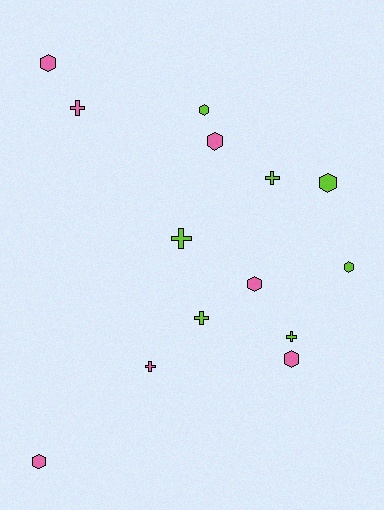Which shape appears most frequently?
Hexagon, with 8 objects.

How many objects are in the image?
There are 14 objects.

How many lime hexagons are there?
There are 3 lime hexagons.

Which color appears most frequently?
Lime, with 7 objects.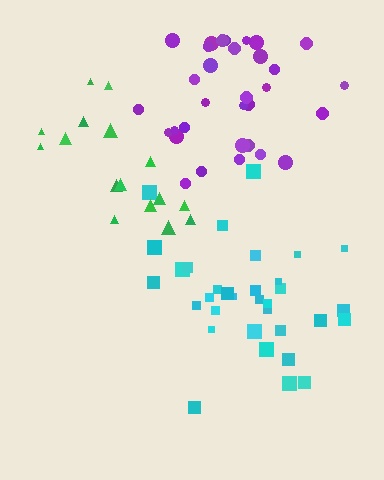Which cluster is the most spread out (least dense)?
Green.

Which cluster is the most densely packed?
Purple.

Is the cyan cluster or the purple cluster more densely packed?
Purple.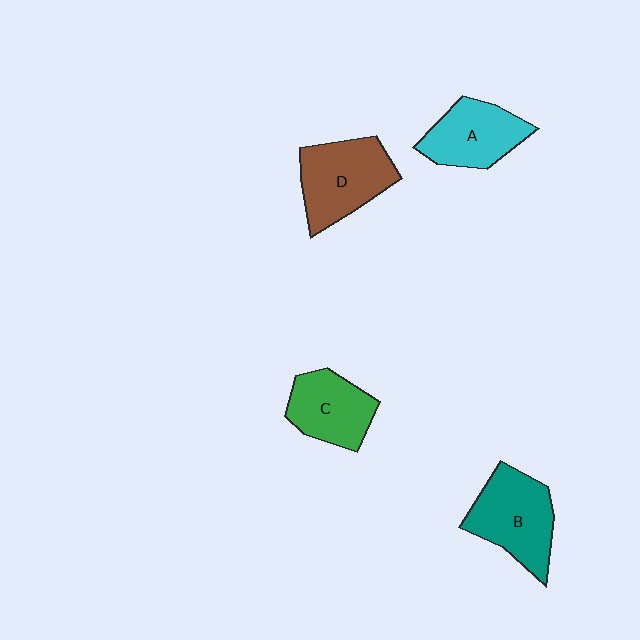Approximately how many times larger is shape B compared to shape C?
Approximately 1.2 times.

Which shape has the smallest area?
Shape C (green).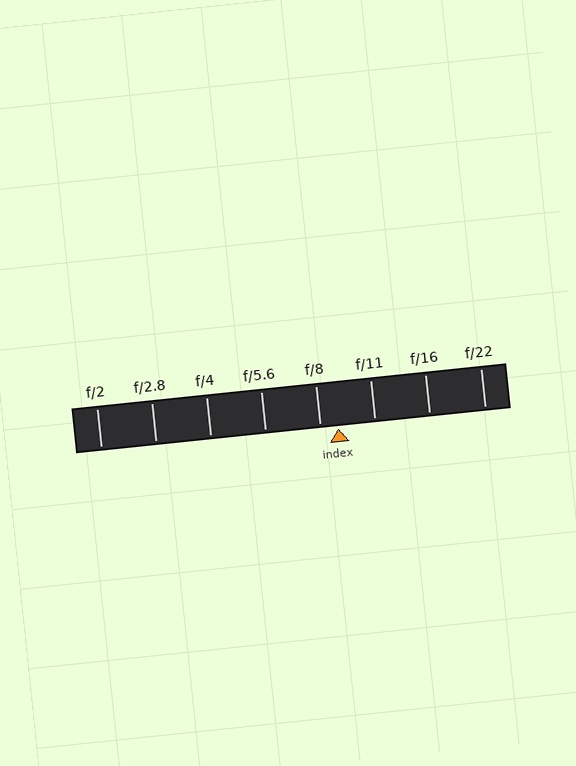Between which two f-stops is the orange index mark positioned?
The index mark is between f/8 and f/11.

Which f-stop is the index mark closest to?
The index mark is closest to f/8.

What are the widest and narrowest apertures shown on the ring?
The widest aperture shown is f/2 and the narrowest is f/22.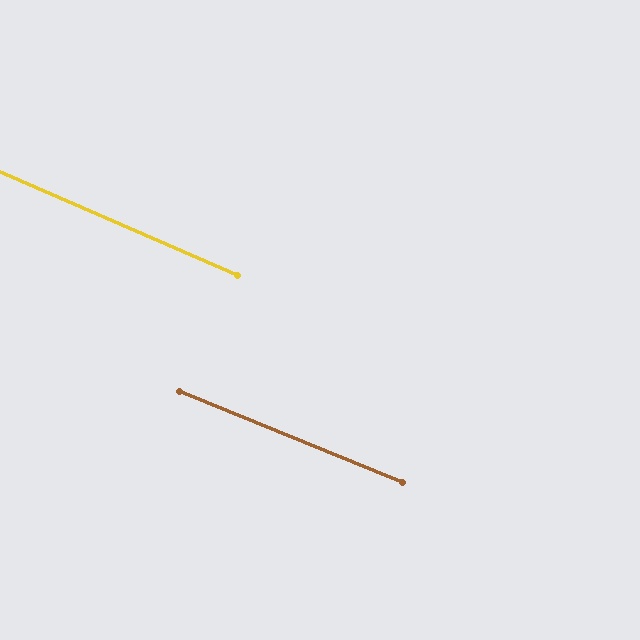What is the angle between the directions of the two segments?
Approximately 1 degree.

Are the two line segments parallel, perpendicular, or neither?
Parallel — their directions differ by only 1.4°.